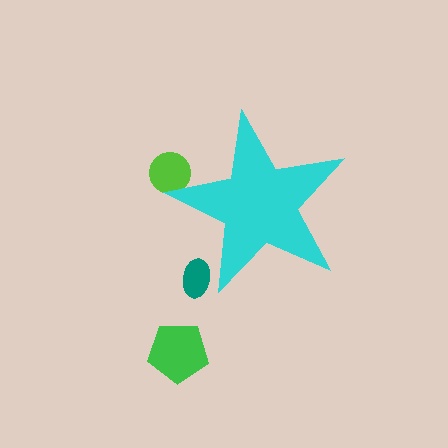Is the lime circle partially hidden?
Yes, the lime circle is partially hidden behind the cyan star.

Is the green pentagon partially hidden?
No, the green pentagon is fully visible.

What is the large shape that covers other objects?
A cyan star.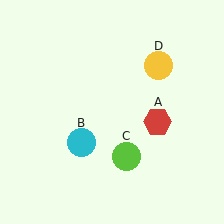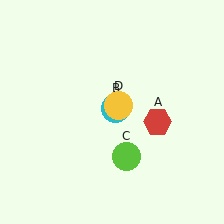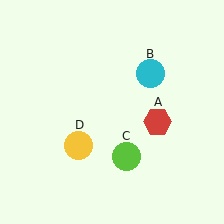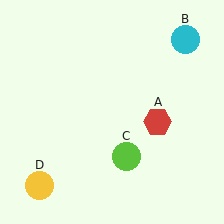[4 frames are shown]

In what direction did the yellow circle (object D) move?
The yellow circle (object D) moved down and to the left.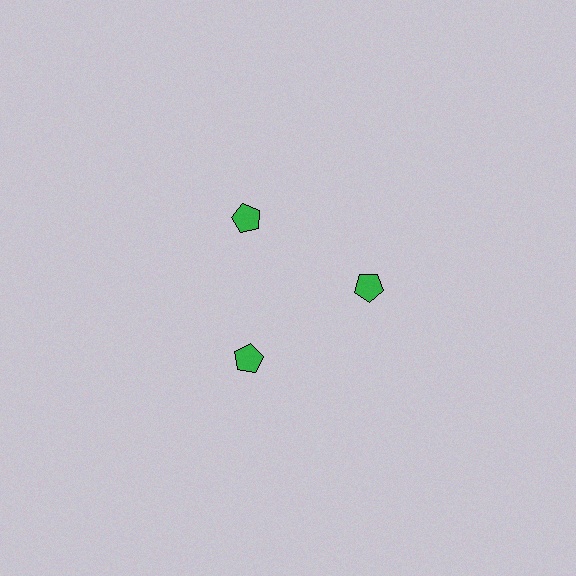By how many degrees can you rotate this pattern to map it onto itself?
The pattern maps onto itself every 120 degrees of rotation.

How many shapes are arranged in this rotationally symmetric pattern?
There are 3 shapes, arranged in 3 groups of 1.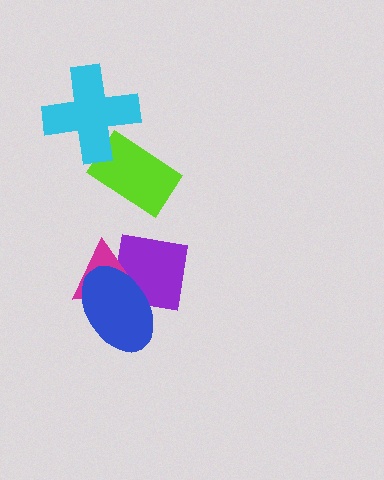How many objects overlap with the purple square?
2 objects overlap with the purple square.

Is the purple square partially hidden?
Yes, it is partially covered by another shape.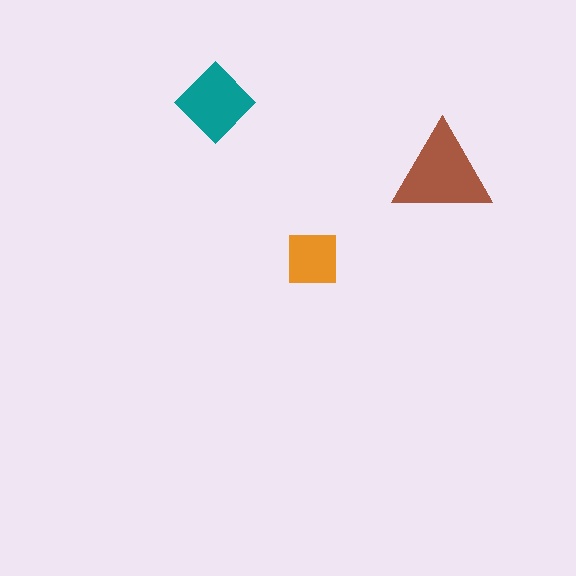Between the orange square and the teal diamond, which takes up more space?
The teal diamond.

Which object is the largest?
The brown triangle.